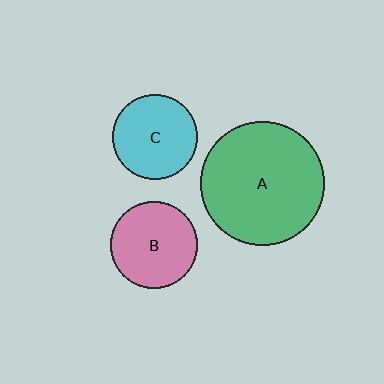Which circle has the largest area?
Circle A (green).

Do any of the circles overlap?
No, none of the circles overlap.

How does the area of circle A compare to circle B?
Approximately 2.0 times.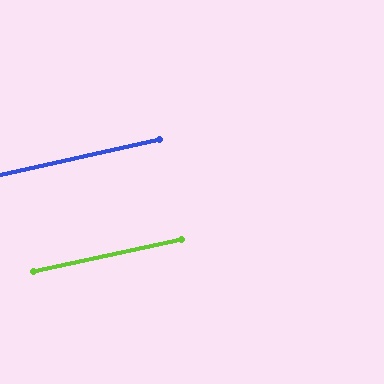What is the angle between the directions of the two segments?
Approximately 0 degrees.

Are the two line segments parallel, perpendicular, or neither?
Parallel — their directions differ by only 0.3°.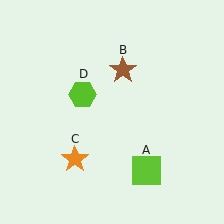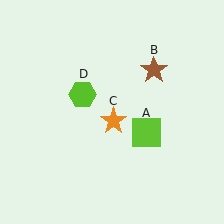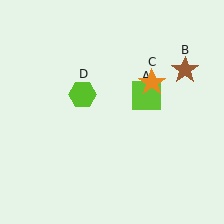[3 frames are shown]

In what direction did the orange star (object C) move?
The orange star (object C) moved up and to the right.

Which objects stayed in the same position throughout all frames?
Lime hexagon (object D) remained stationary.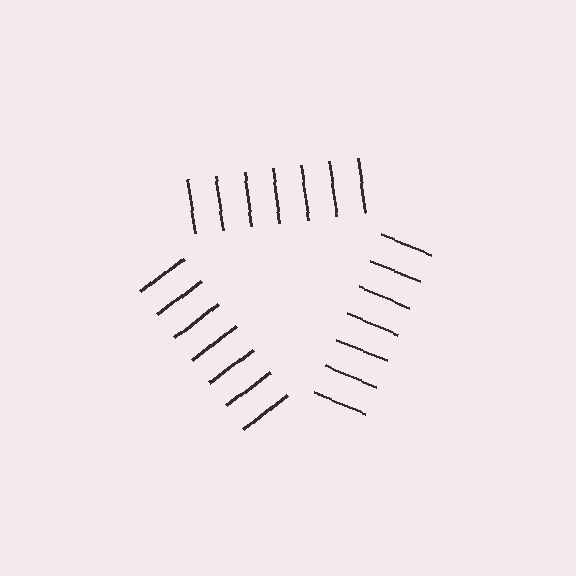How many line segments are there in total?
21 — 7 along each of the 3 edges.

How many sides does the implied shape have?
3 sides — the line-ends trace a triangle.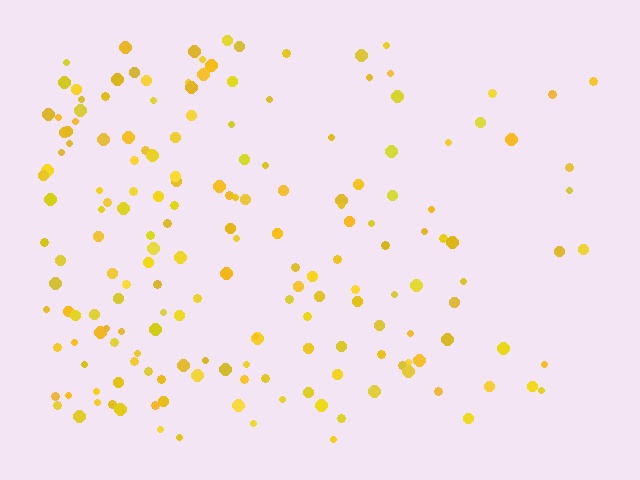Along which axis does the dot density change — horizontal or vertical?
Horizontal.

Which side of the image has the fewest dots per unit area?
The right.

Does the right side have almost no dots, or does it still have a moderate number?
Still a moderate number, just noticeably fewer than the left.